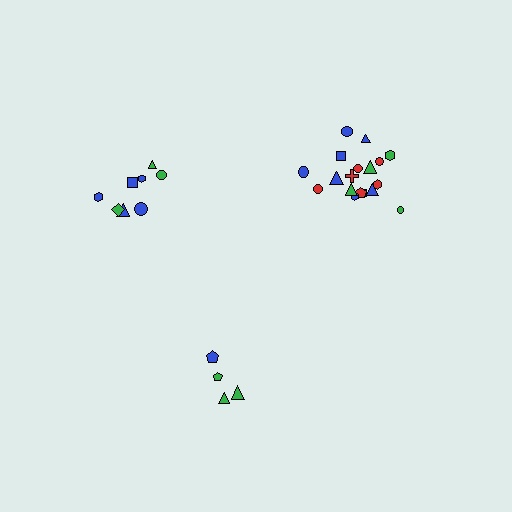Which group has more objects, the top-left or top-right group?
The top-right group.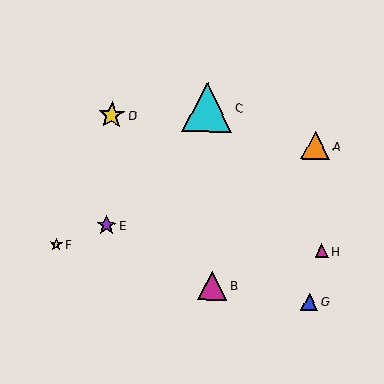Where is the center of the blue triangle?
The center of the blue triangle is at (309, 302).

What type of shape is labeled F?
Shape F is a yellow star.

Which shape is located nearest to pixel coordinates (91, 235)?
The purple star (labeled E) at (106, 225) is nearest to that location.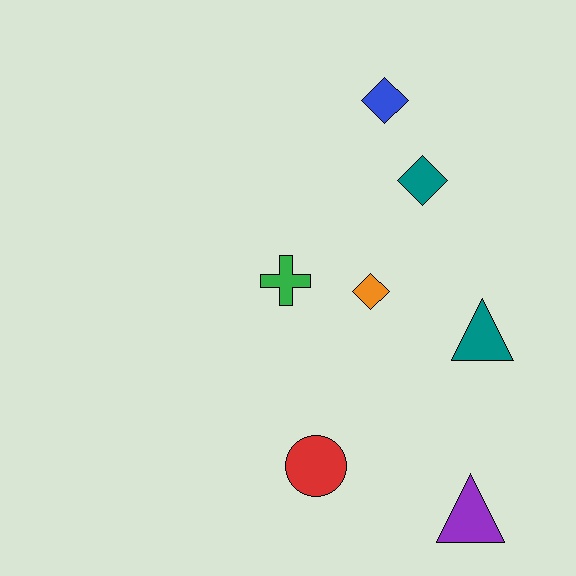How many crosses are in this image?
There is 1 cross.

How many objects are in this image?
There are 7 objects.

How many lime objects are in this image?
There are no lime objects.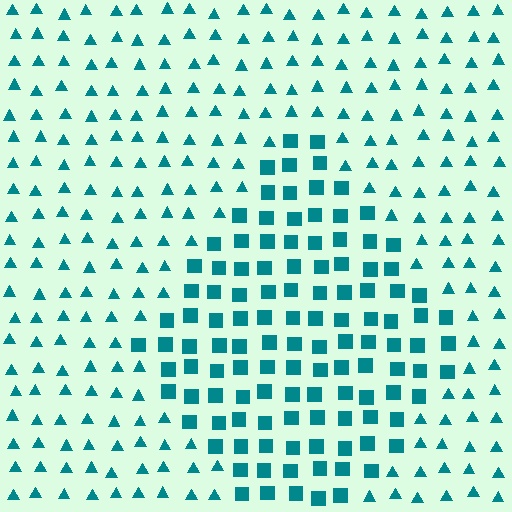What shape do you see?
I see a diamond.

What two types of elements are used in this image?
The image uses squares inside the diamond region and triangles outside it.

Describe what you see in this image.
The image is filled with small teal elements arranged in a uniform grid. A diamond-shaped region contains squares, while the surrounding area contains triangles. The boundary is defined purely by the change in element shape.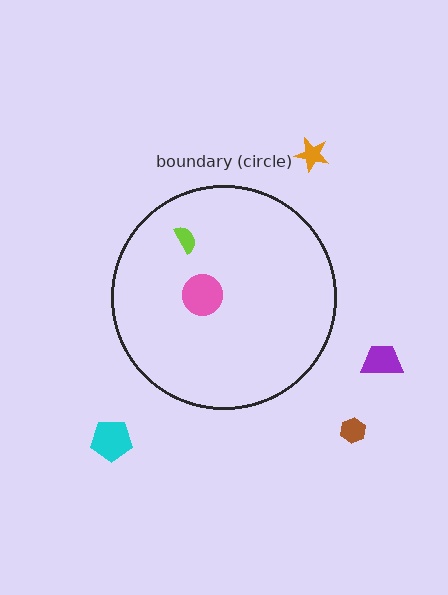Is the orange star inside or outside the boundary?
Outside.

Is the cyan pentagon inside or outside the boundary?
Outside.